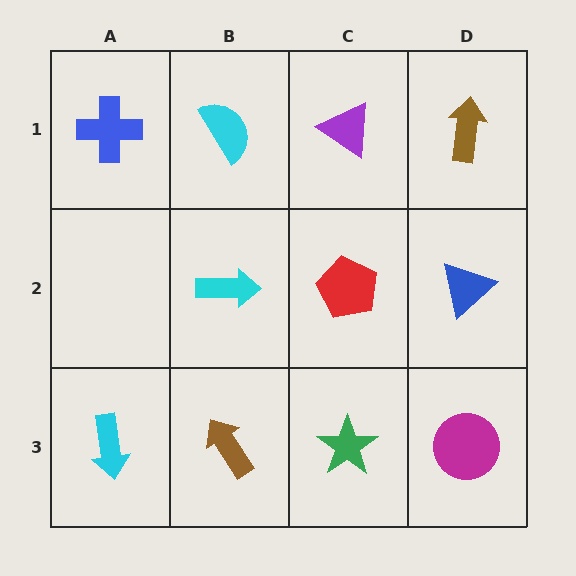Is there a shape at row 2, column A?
No, that cell is empty.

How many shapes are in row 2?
3 shapes.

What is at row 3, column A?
A cyan arrow.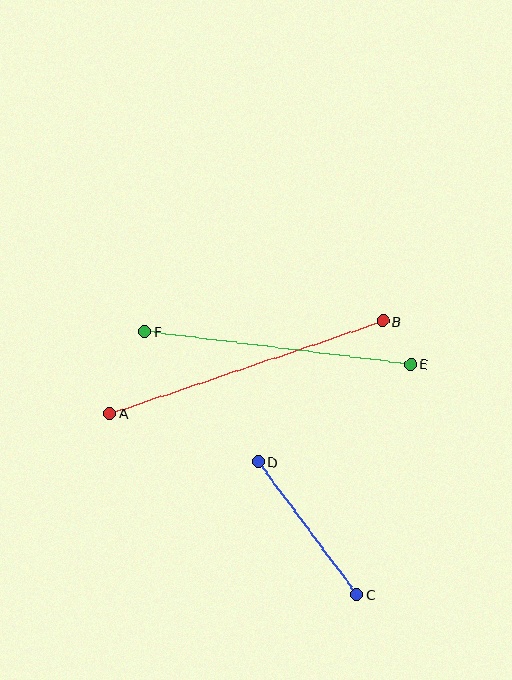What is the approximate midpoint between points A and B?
The midpoint is at approximately (246, 367) pixels.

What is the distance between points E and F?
The distance is approximately 268 pixels.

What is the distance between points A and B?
The distance is approximately 288 pixels.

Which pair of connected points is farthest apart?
Points A and B are farthest apart.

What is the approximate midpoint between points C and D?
The midpoint is at approximately (308, 528) pixels.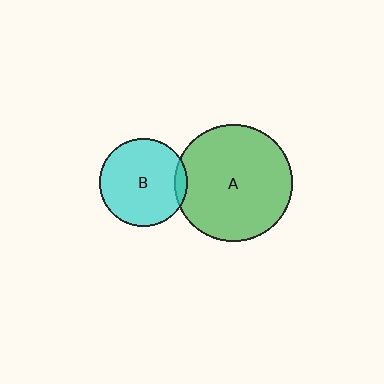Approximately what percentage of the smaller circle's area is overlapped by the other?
Approximately 5%.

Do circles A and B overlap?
Yes.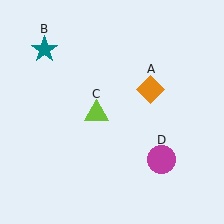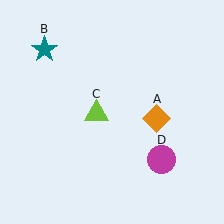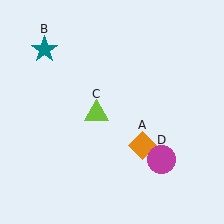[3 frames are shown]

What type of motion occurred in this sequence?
The orange diamond (object A) rotated clockwise around the center of the scene.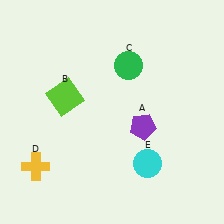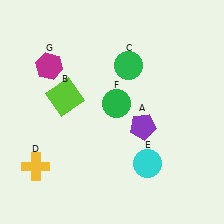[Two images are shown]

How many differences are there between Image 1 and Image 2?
There are 2 differences between the two images.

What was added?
A green circle (F), a magenta hexagon (G) were added in Image 2.